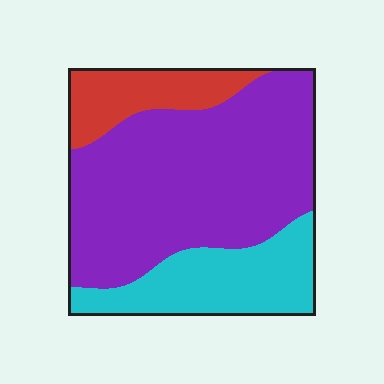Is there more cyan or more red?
Cyan.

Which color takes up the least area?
Red, at roughly 15%.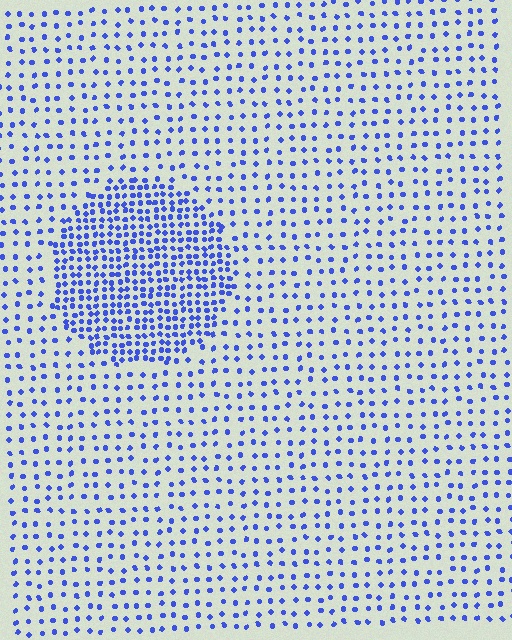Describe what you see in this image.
The image contains small blue elements arranged at two different densities. A circle-shaped region is visible where the elements are more densely packed than the surrounding area.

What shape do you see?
I see a circle.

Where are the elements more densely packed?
The elements are more densely packed inside the circle boundary.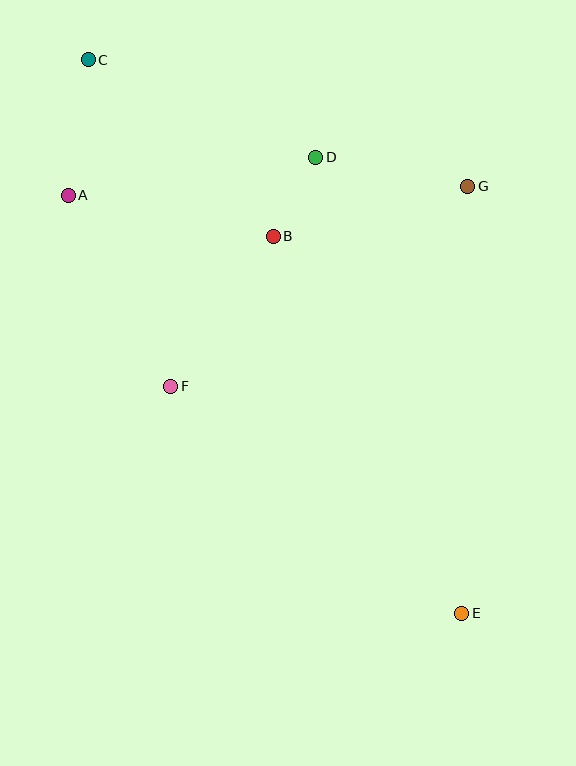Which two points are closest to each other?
Points B and D are closest to each other.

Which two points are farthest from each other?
Points C and E are farthest from each other.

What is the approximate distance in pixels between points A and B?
The distance between A and B is approximately 209 pixels.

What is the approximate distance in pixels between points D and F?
The distance between D and F is approximately 271 pixels.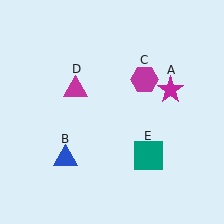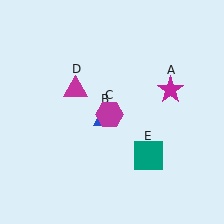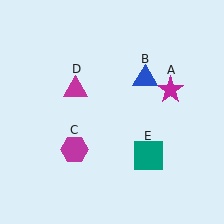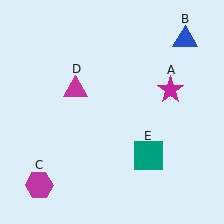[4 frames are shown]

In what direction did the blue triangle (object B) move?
The blue triangle (object B) moved up and to the right.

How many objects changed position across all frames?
2 objects changed position: blue triangle (object B), magenta hexagon (object C).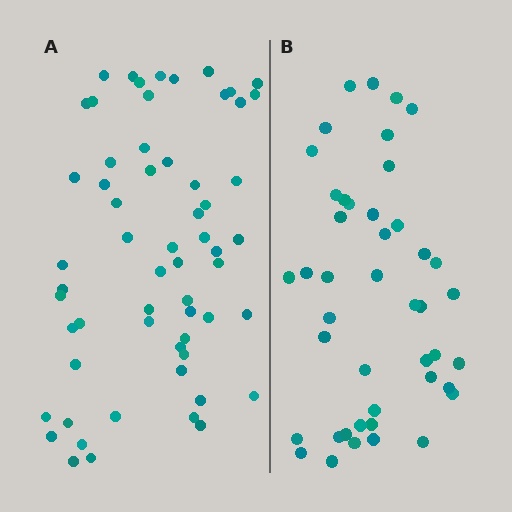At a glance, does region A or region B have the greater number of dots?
Region A (the left region) has more dots.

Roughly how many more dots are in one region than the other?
Region A has approximately 15 more dots than region B.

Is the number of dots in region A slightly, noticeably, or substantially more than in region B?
Region A has noticeably more, but not dramatically so. The ratio is roughly 1.4 to 1.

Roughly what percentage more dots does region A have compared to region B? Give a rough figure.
About 35% more.